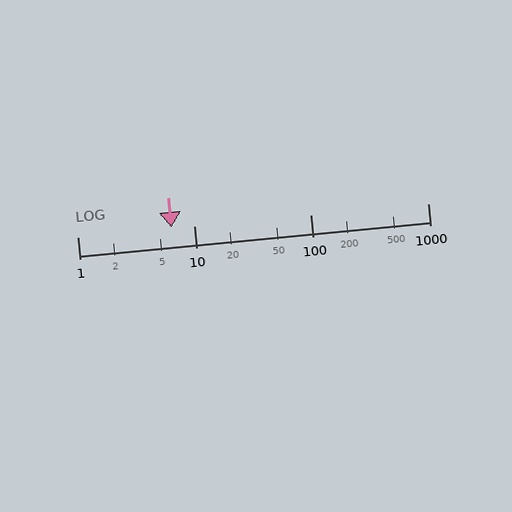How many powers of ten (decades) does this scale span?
The scale spans 3 decades, from 1 to 1000.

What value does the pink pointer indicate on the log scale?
The pointer indicates approximately 6.4.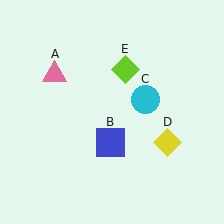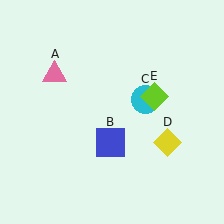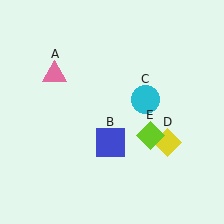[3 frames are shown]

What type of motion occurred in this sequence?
The lime diamond (object E) rotated clockwise around the center of the scene.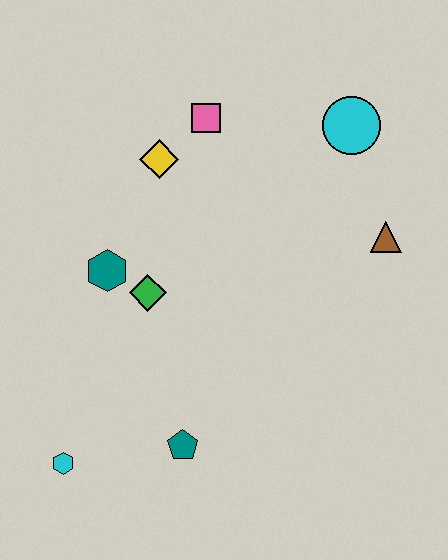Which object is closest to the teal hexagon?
The green diamond is closest to the teal hexagon.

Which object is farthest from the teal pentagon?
The cyan circle is farthest from the teal pentagon.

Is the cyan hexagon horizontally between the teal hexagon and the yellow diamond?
No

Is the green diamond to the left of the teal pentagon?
Yes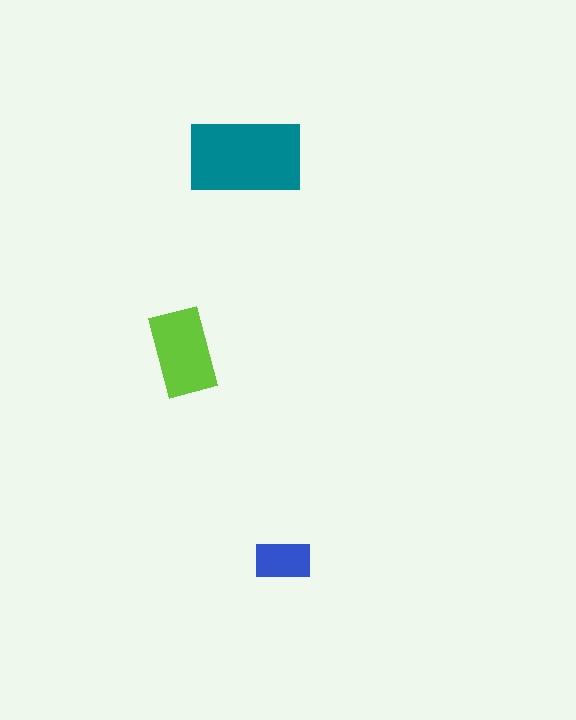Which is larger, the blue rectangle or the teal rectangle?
The teal one.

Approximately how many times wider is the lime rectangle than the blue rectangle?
About 1.5 times wider.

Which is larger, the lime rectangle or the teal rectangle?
The teal one.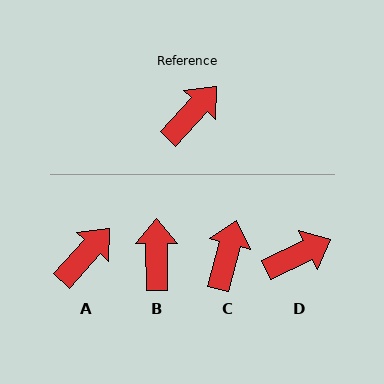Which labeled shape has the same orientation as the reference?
A.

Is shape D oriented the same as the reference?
No, it is off by about 22 degrees.